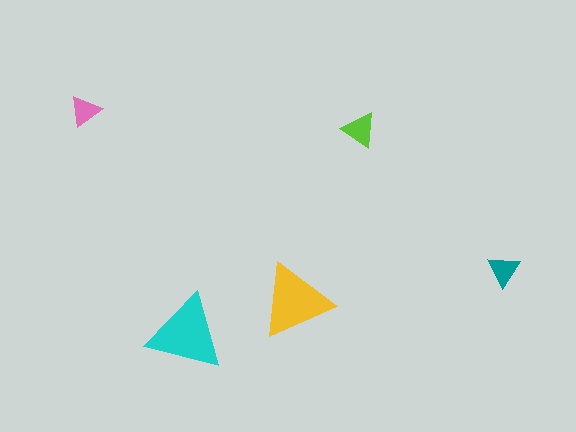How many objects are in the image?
There are 5 objects in the image.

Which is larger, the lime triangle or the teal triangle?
The lime one.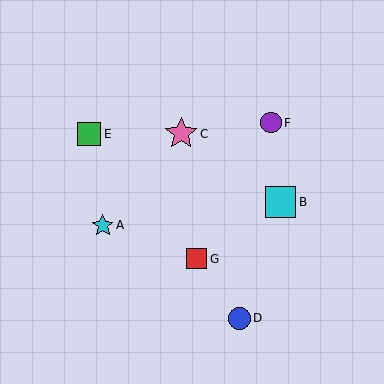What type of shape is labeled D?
Shape D is a blue circle.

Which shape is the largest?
The pink star (labeled C) is the largest.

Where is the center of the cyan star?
The center of the cyan star is at (103, 225).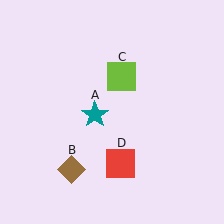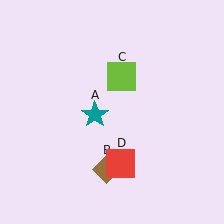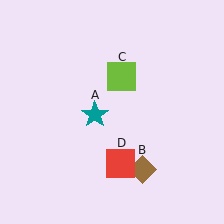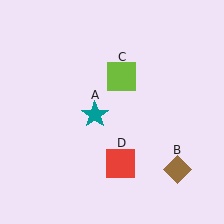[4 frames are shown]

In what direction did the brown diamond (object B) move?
The brown diamond (object B) moved right.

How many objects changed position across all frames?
1 object changed position: brown diamond (object B).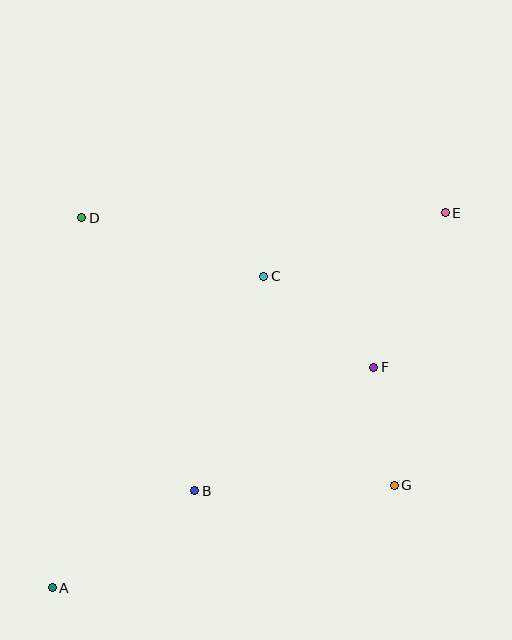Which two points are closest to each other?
Points F and G are closest to each other.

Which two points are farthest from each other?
Points A and E are farthest from each other.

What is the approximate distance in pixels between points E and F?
The distance between E and F is approximately 171 pixels.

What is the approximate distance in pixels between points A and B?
The distance between A and B is approximately 172 pixels.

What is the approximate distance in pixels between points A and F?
The distance between A and F is approximately 390 pixels.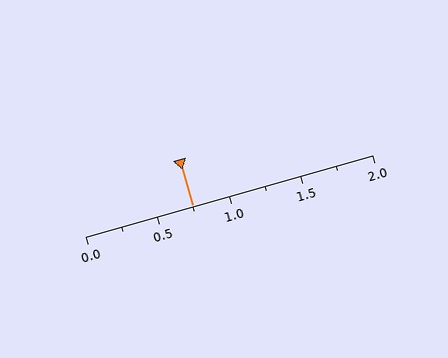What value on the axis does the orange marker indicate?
The marker indicates approximately 0.75.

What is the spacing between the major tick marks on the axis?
The major ticks are spaced 0.5 apart.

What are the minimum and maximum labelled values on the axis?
The axis runs from 0.0 to 2.0.